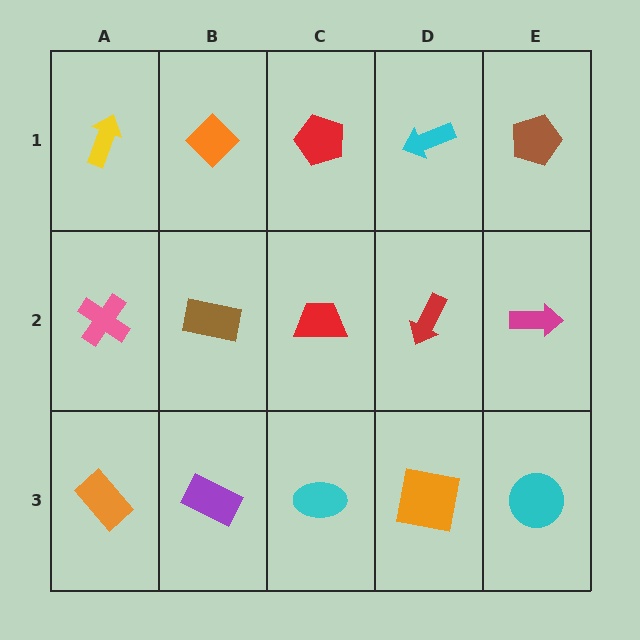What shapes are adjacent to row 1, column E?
A magenta arrow (row 2, column E), a cyan arrow (row 1, column D).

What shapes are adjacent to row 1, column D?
A red arrow (row 2, column D), a red pentagon (row 1, column C), a brown pentagon (row 1, column E).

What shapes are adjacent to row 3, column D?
A red arrow (row 2, column D), a cyan ellipse (row 3, column C), a cyan circle (row 3, column E).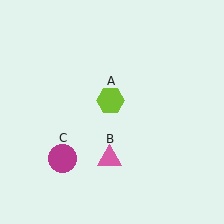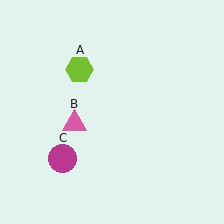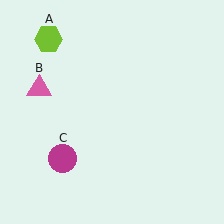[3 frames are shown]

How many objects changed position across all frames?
2 objects changed position: lime hexagon (object A), pink triangle (object B).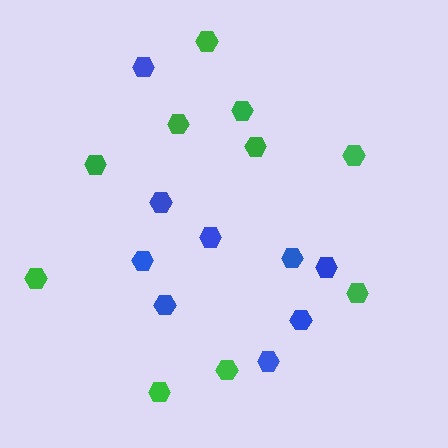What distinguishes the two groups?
There are 2 groups: one group of blue hexagons (9) and one group of green hexagons (10).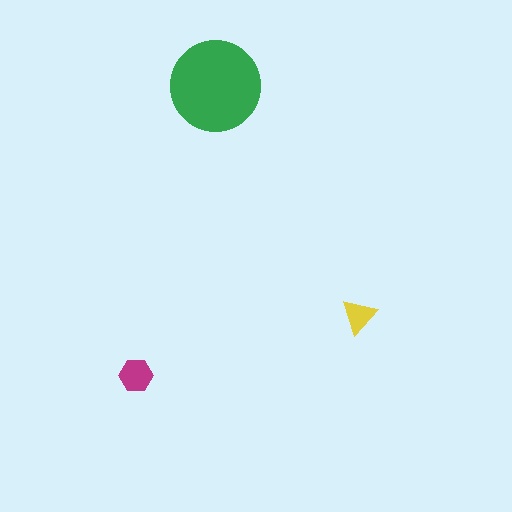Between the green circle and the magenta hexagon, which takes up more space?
The green circle.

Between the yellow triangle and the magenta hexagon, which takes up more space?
The magenta hexagon.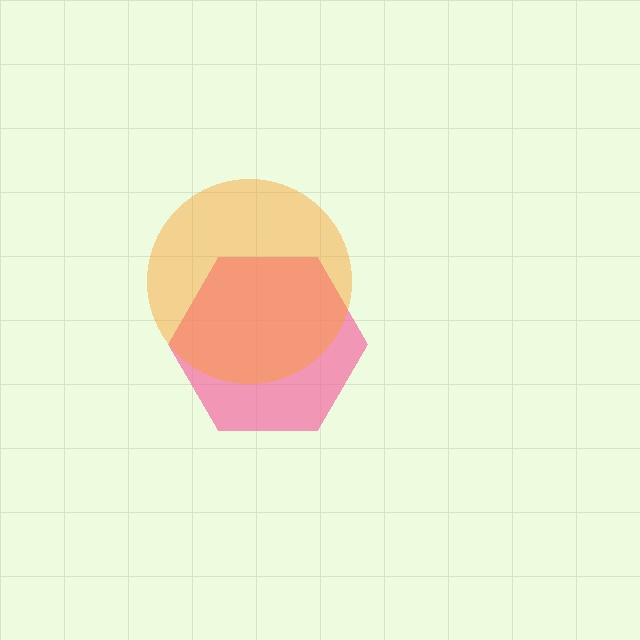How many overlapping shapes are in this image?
There are 2 overlapping shapes in the image.